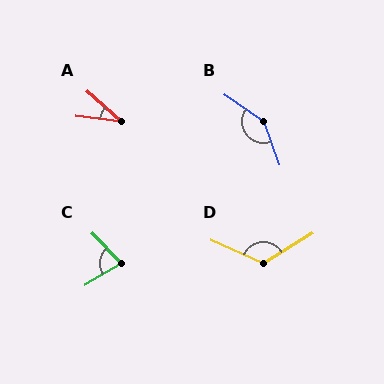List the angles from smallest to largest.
A (34°), C (76°), D (124°), B (145°).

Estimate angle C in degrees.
Approximately 76 degrees.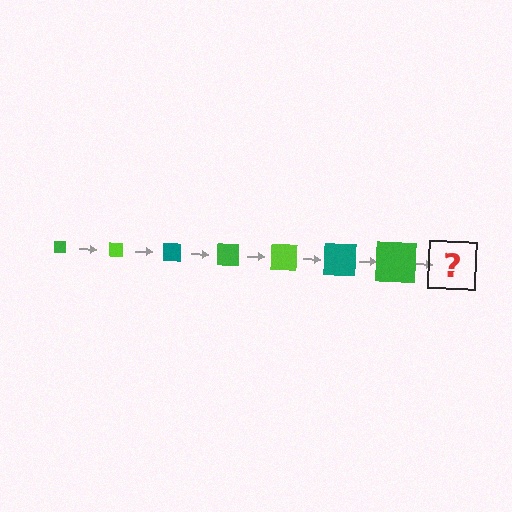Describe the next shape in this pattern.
It should be a lime square, larger than the previous one.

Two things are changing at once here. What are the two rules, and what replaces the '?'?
The two rules are that the square grows larger each step and the color cycles through green, lime, and teal. The '?' should be a lime square, larger than the previous one.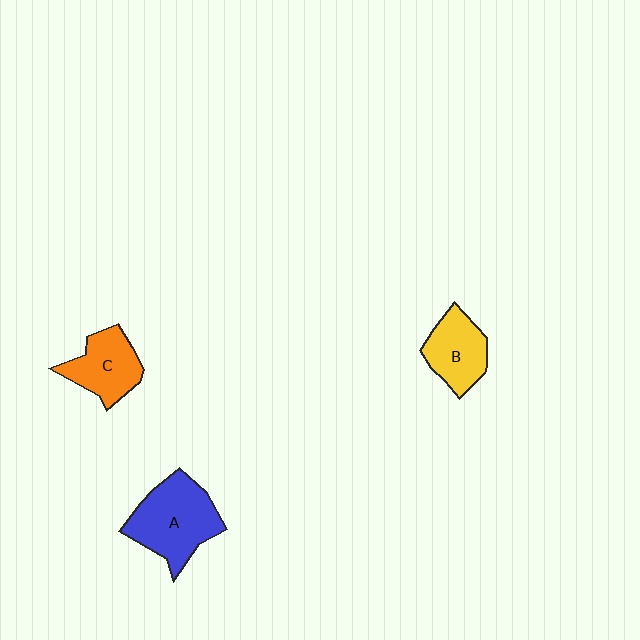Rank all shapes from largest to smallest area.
From largest to smallest: A (blue), C (orange), B (yellow).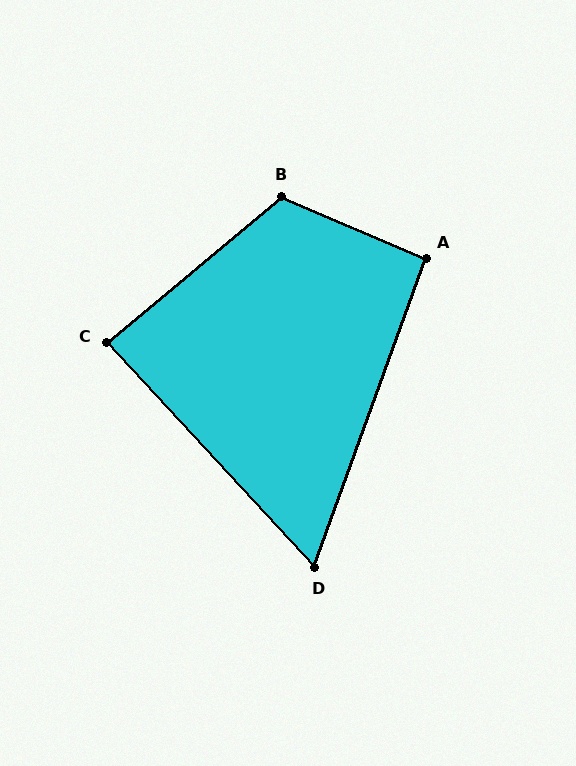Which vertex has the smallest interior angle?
D, at approximately 63 degrees.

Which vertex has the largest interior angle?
B, at approximately 117 degrees.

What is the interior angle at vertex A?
Approximately 93 degrees (approximately right).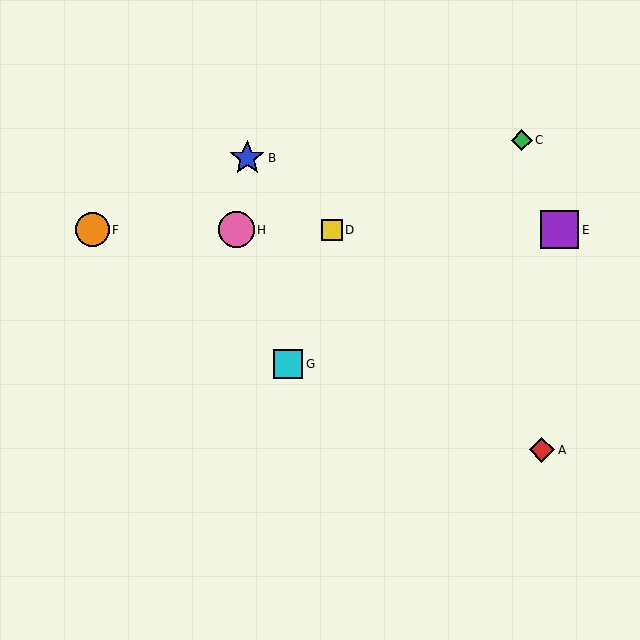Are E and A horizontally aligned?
No, E is at y≈230 and A is at y≈450.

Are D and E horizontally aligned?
Yes, both are at y≈230.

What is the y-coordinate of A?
Object A is at y≈450.